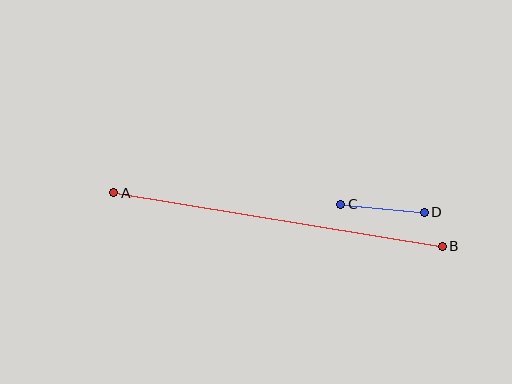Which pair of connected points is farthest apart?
Points A and B are farthest apart.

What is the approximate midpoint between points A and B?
The midpoint is at approximately (278, 220) pixels.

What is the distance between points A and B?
The distance is approximately 333 pixels.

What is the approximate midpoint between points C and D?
The midpoint is at approximately (383, 208) pixels.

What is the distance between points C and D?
The distance is approximately 84 pixels.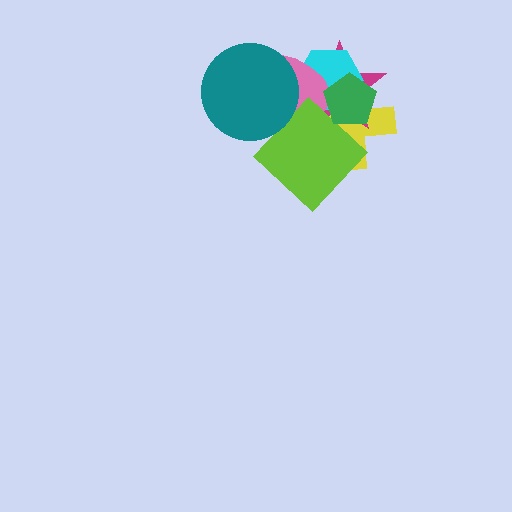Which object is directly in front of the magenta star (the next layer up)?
The cyan hexagon is directly in front of the magenta star.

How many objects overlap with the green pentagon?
4 objects overlap with the green pentagon.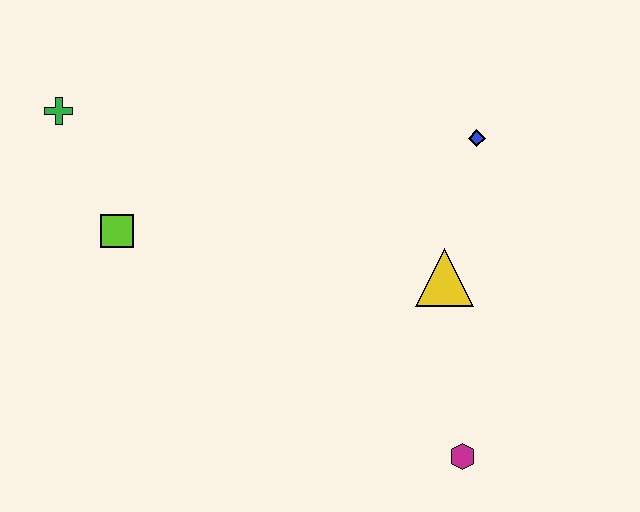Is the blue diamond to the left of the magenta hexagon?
No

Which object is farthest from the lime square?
The magenta hexagon is farthest from the lime square.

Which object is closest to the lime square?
The green cross is closest to the lime square.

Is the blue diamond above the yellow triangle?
Yes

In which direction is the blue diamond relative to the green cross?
The blue diamond is to the right of the green cross.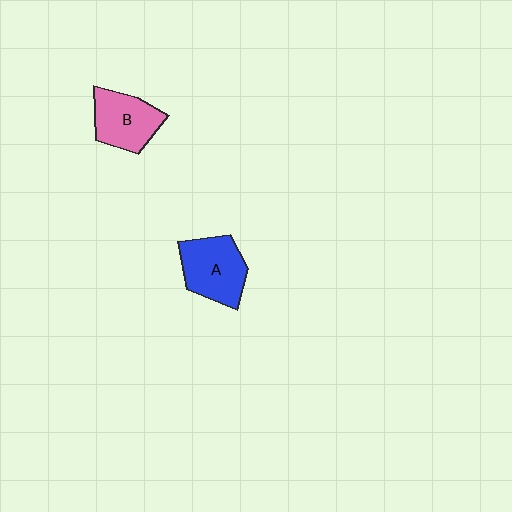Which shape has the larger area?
Shape A (blue).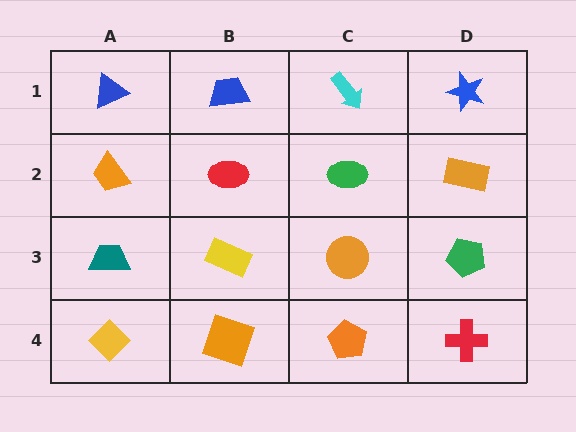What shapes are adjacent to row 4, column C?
An orange circle (row 3, column C), an orange square (row 4, column B), a red cross (row 4, column D).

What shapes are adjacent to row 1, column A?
An orange trapezoid (row 2, column A), a blue trapezoid (row 1, column B).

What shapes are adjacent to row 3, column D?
An orange rectangle (row 2, column D), a red cross (row 4, column D), an orange circle (row 3, column C).